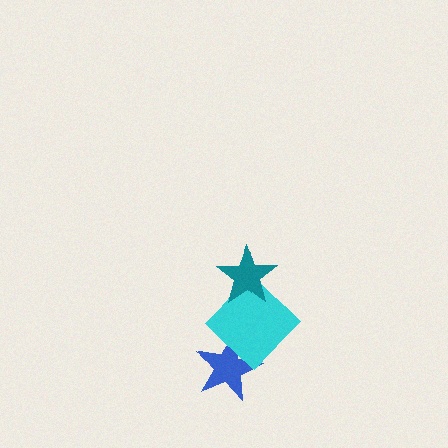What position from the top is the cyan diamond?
The cyan diamond is 2nd from the top.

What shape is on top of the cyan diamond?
The teal star is on top of the cyan diamond.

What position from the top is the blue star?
The blue star is 3rd from the top.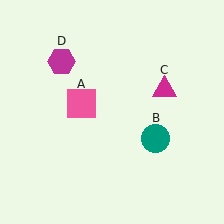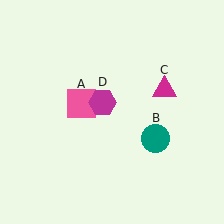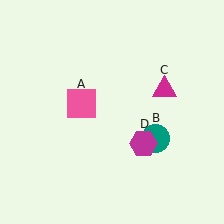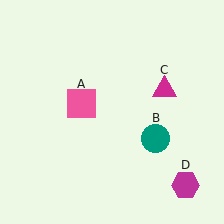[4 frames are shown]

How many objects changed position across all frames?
1 object changed position: magenta hexagon (object D).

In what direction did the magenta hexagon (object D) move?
The magenta hexagon (object D) moved down and to the right.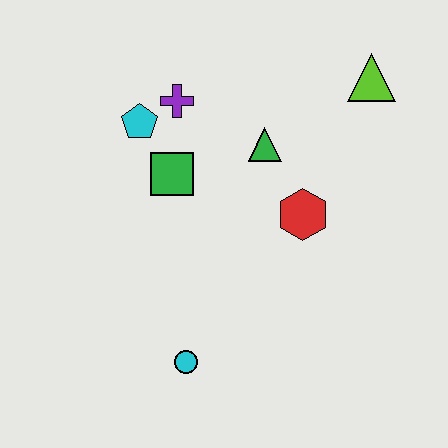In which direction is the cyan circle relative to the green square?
The cyan circle is below the green square.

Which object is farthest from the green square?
The lime triangle is farthest from the green square.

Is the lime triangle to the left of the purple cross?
No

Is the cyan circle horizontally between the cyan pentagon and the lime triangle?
Yes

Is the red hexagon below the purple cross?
Yes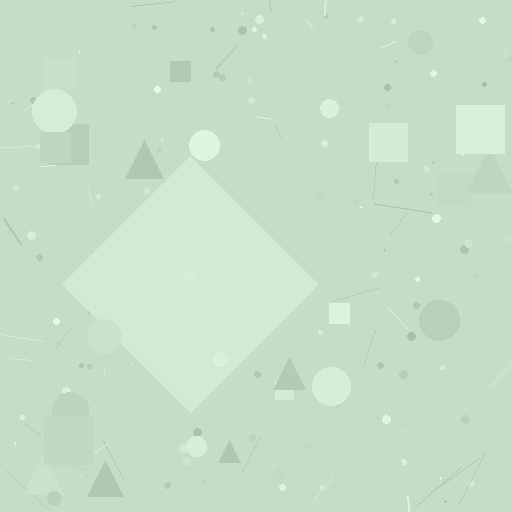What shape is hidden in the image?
A diamond is hidden in the image.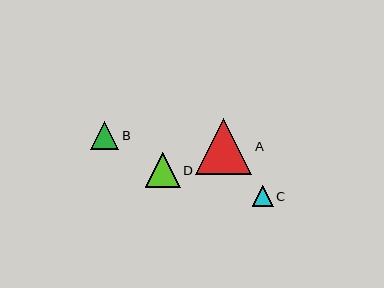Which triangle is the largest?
Triangle A is the largest with a size of approximately 56 pixels.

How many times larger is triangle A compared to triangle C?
Triangle A is approximately 2.7 times the size of triangle C.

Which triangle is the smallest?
Triangle C is the smallest with a size of approximately 21 pixels.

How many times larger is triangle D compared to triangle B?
Triangle D is approximately 1.2 times the size of triangle B.